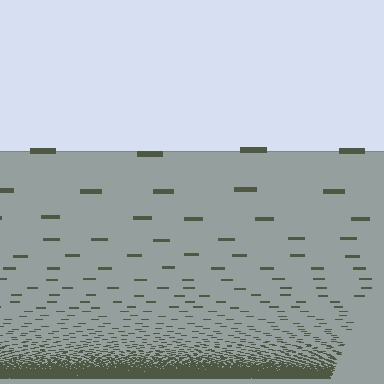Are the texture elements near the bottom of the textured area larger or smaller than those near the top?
Smaller. The gradient is inverted — elements near the bottom are smaller and denser.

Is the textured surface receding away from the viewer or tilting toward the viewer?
The surface appears to tilt toward the viewer. Texture elements get larger and sparser toward the top.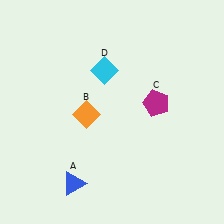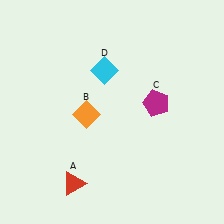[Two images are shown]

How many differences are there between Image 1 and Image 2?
There is 1 difference between the two images.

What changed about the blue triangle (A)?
In Image 1, A is blue. In Image 2, it changed to red.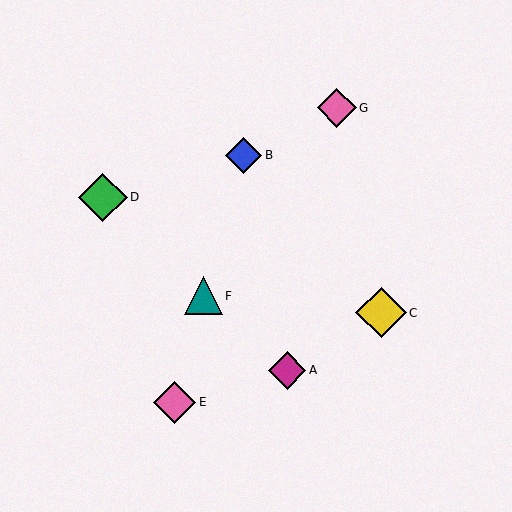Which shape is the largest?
The yellow diamond (labeled C) is the largest.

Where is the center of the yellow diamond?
The center of the yellow diamond is at (381, 313).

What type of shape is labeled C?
Shape C is a yellow diamond.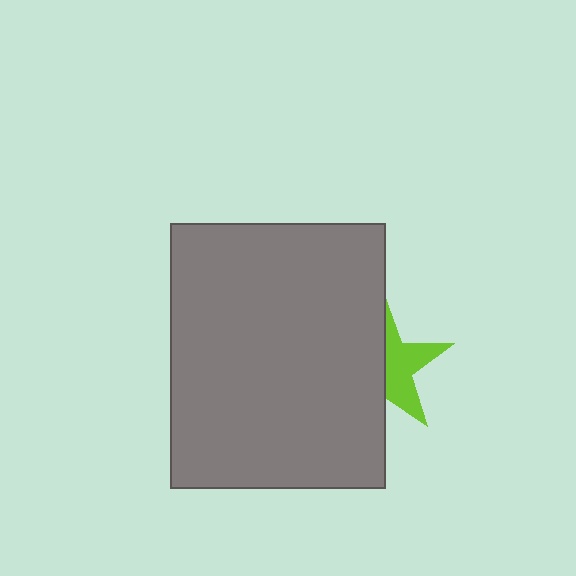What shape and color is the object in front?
The object in front is a gray rectangle.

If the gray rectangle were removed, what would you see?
You would see the complete lime star.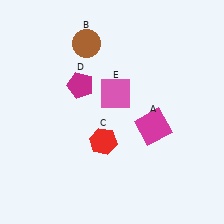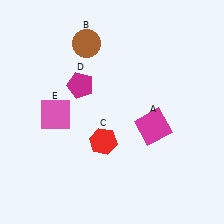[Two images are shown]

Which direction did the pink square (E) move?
The pink square (E) moved left.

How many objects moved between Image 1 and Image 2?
1 object moved between the two images.